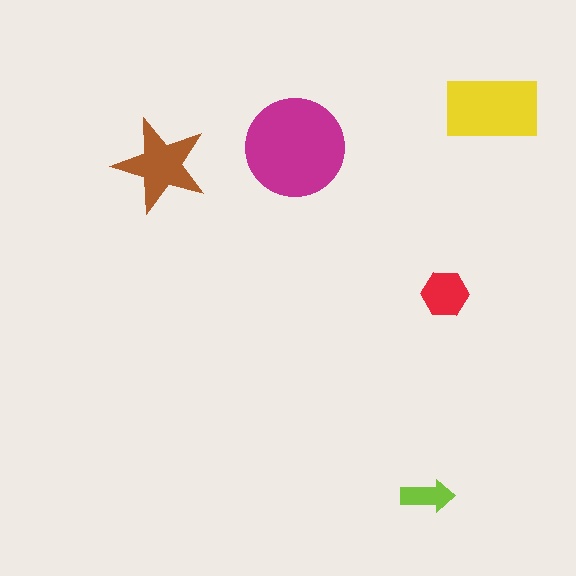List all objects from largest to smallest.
The magenta circle, the yellow rectangle, the brown star, the red hexagon, the lime arrow.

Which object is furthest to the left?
The brown star is leftmost.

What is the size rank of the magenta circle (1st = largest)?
1st.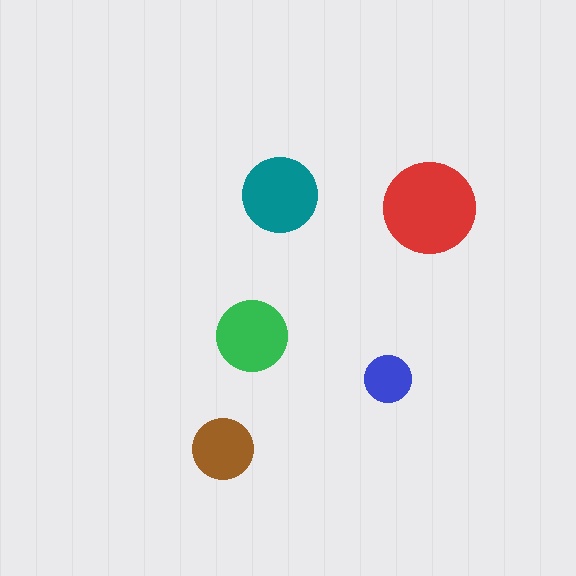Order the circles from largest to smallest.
the red one, the teal one, the green one, the brown one, the blue one.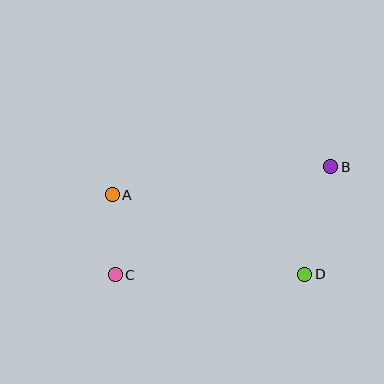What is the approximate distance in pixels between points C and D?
The distance between C and D is approximately 190 pixels.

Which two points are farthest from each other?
Points B and C are farthest from each other.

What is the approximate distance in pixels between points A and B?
The distance between A and B is approximately 221 pixels.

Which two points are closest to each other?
Points A and C are closest to each other.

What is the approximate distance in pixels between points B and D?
The distance between B and D is approximately 110 pixels.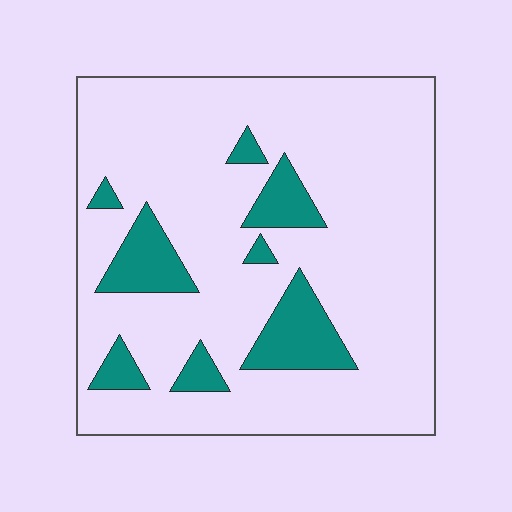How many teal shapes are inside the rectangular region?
8.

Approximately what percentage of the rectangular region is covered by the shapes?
Approximately 15%.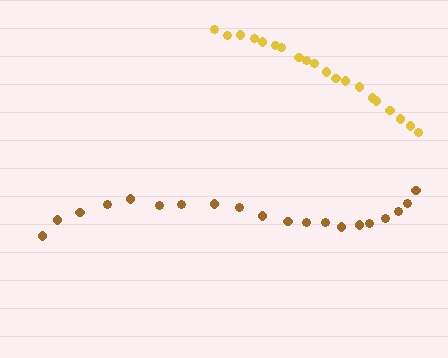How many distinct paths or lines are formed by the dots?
There are 2 distinct paths.